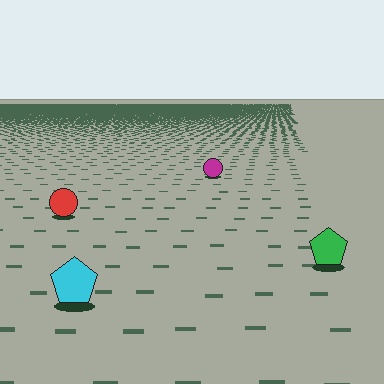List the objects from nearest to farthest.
From nearest to farthest: the cyan pentagon, the green pentagon, the red circle, the magenta circle.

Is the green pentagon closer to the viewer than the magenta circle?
Yes. The green pentagon is closer — you can tell from the texture gradient: the ground texture is coarser near it.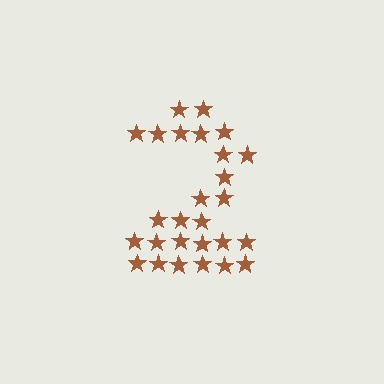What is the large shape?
The large shape is the digit 2.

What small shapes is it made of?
It is made of small stars.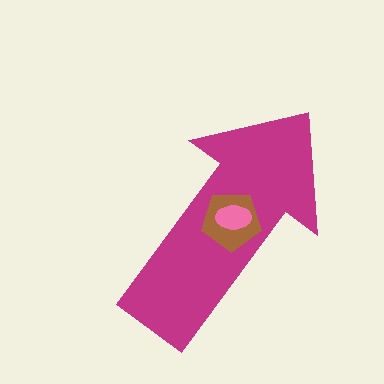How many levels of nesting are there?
3.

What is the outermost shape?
The magenta arrow.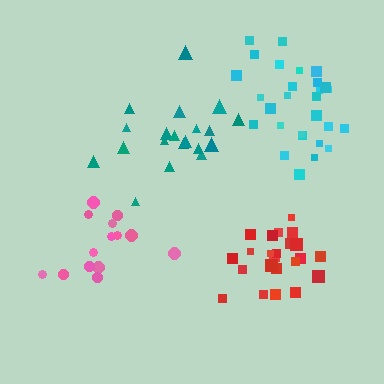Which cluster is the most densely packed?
Red.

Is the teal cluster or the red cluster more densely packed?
Red.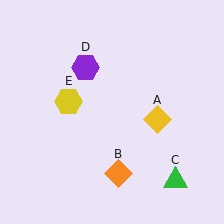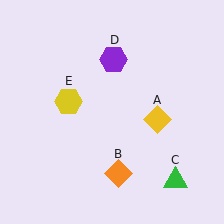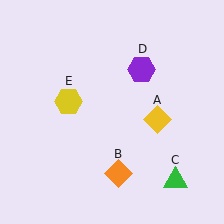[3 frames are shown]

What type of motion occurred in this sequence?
The purple hexagon (object D) rotated clockwise around the center of the scene.